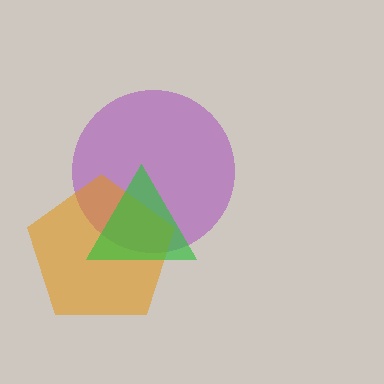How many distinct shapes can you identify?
There are 3 distinct shapes: a purple circle, an orange pentagon, a green triangle.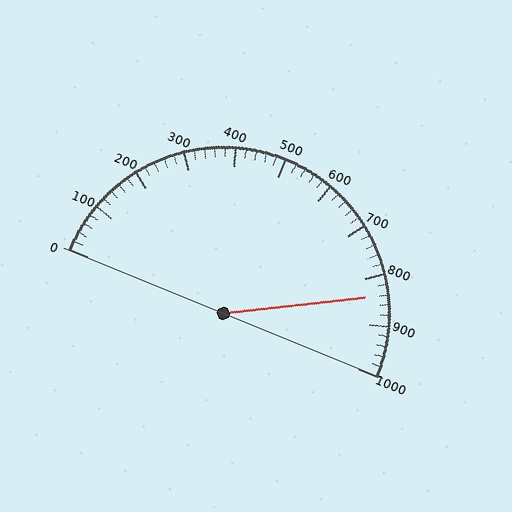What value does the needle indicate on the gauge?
The needle indicates approximately 840.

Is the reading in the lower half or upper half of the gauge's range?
The reading is in the upper half of the range (0 to 1000).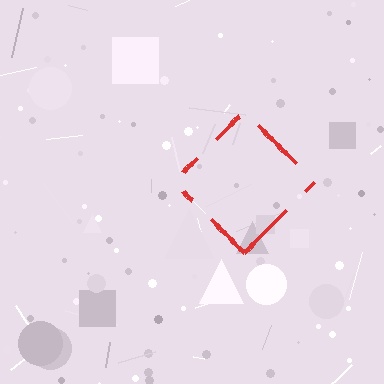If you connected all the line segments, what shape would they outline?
They would outline a diamond.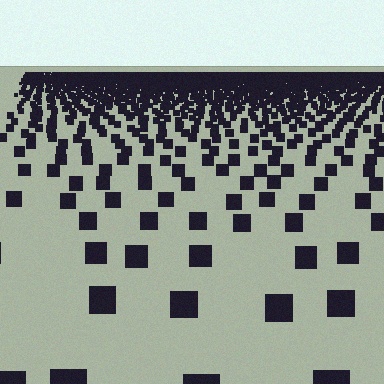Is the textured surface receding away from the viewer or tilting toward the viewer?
The surface is receding away from the viewer. Texture elements get smaller and denser toward the top.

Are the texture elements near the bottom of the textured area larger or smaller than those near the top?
Larger. Near the bottom, elements are closer to the viewer and appear at a bigger on-screen size.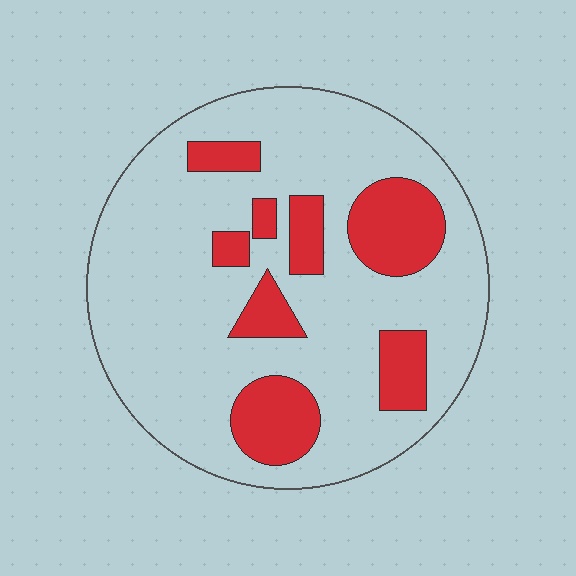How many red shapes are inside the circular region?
8.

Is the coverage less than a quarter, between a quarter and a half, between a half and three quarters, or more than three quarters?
Less than a quarter.